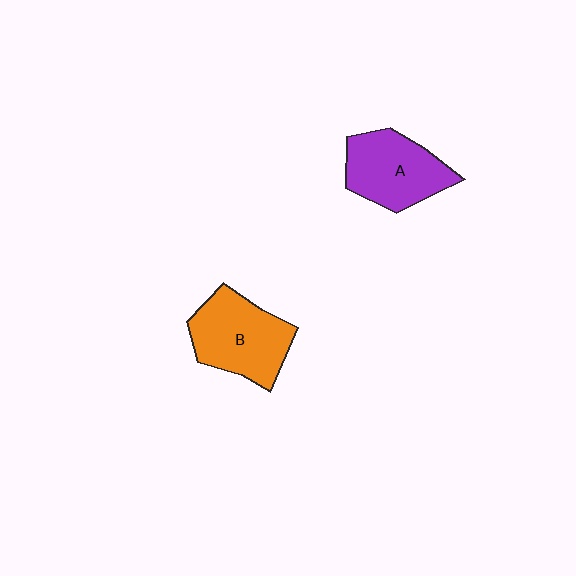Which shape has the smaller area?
Shape A (purple).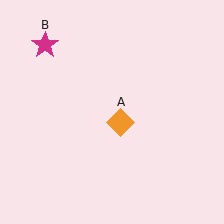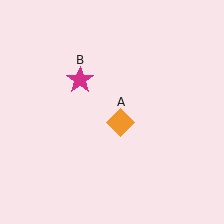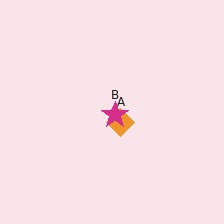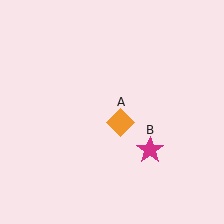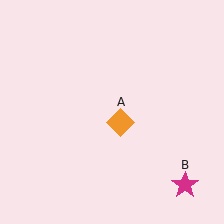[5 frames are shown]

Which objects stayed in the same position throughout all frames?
Orange diamond (object A) remained stationary.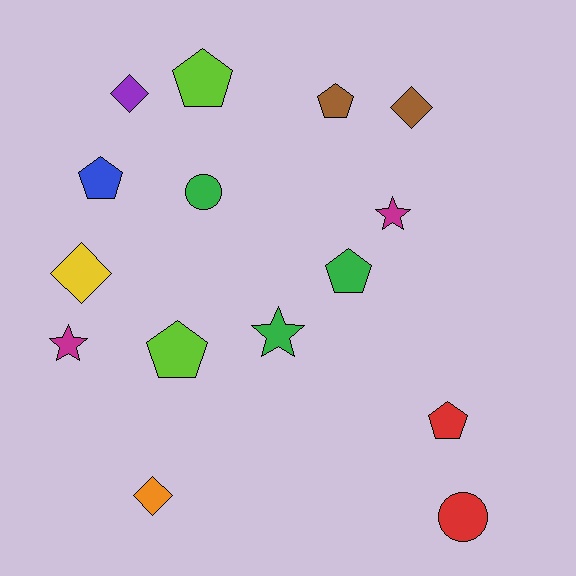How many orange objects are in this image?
There is 1 orange object.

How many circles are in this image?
There are 2 circles.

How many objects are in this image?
There are 15 objects.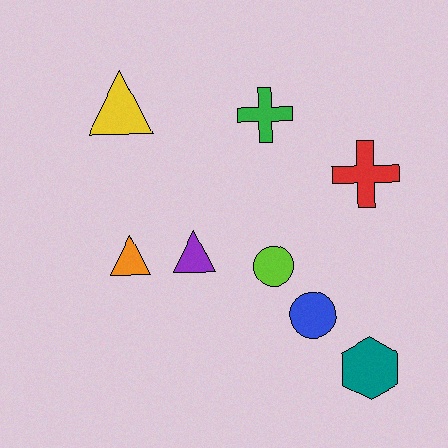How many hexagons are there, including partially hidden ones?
There is 1 hexagon.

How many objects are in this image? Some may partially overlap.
There are 8 objects.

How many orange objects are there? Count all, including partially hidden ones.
There is 1 orange object.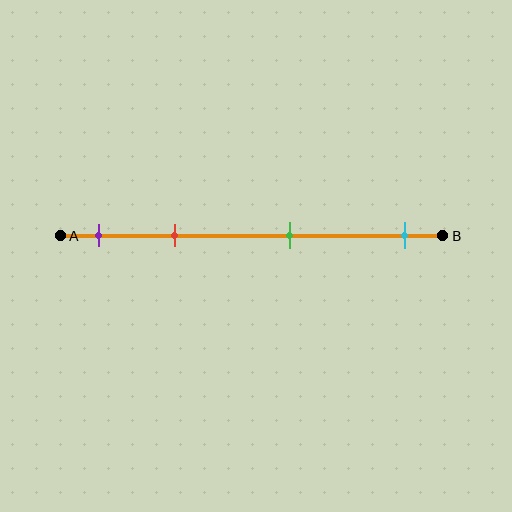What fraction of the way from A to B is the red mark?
The red mark is approximately 30% (0.3) of the way from A to B.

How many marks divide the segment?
There are 4 marks dividing the segment.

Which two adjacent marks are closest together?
The purple and red marks are the closest adjacent pair.